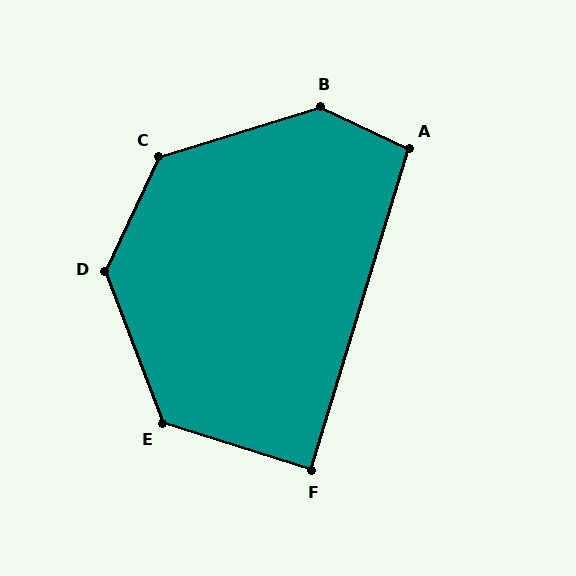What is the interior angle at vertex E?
Approximately 129 degrees (obtuse).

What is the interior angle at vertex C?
Approximately 133 degrees (obtuse).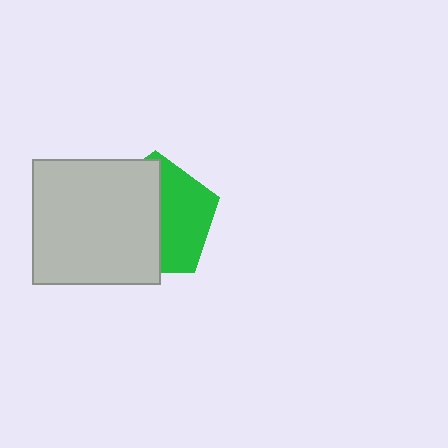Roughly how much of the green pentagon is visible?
A small part of it is visible (roughly 44%).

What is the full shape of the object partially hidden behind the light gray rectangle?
The partially hidden object is a green pentagon.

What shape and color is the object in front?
The object in front is a light gray rectangle.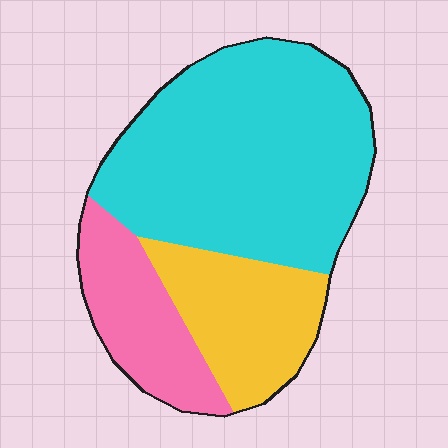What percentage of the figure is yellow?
Yellow takes up about one quarter (1/4) of the figure.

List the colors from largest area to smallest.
From largest to smallest: cyan, yellow, pink.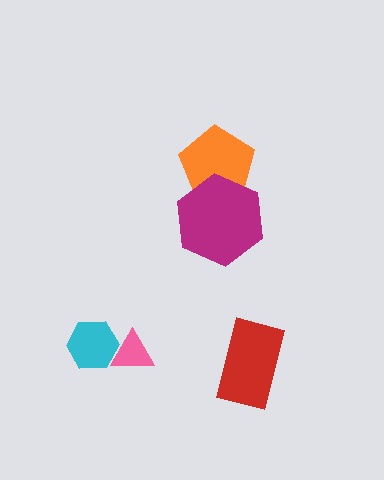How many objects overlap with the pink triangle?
1 object overlaps with the pink triangle.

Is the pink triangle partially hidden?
Yes, it is partially covered by another shape.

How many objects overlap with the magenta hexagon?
1 object overlaps with the magenta hexagon.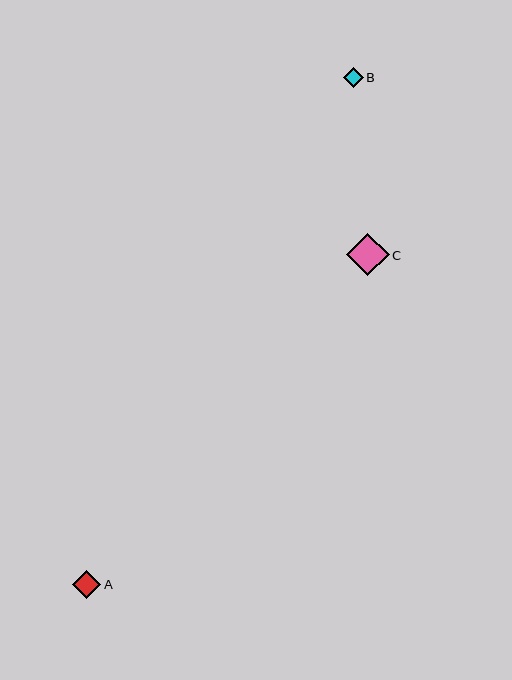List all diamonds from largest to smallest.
From largest to smallest: C, A, B.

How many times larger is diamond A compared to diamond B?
Diamond A is approximately 1.5 times the size of diamond B.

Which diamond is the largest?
Diamond C is the largest with a size of approximately 42 pixels.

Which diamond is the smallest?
Diamond B is the smallest with a size of approximately 19 pixels.